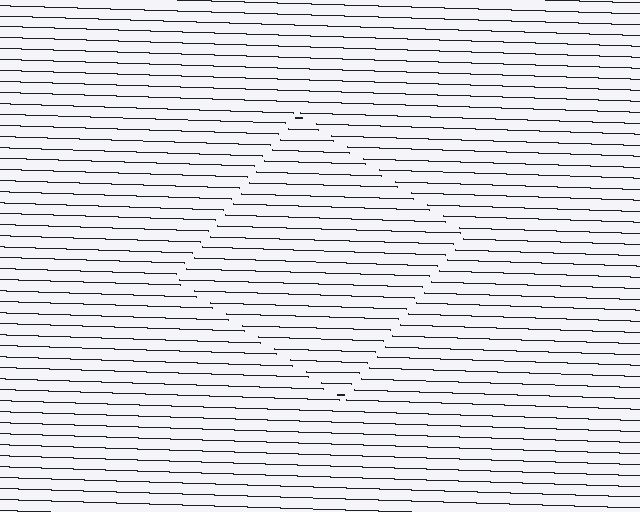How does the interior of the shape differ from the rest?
The interior of the shape contains the same grating, shifted by half a period — the contour is defined by the phase discontinuity where line-ends from the inner and outer gratings abut.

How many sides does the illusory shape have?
4 sides — the line-ends trace a square.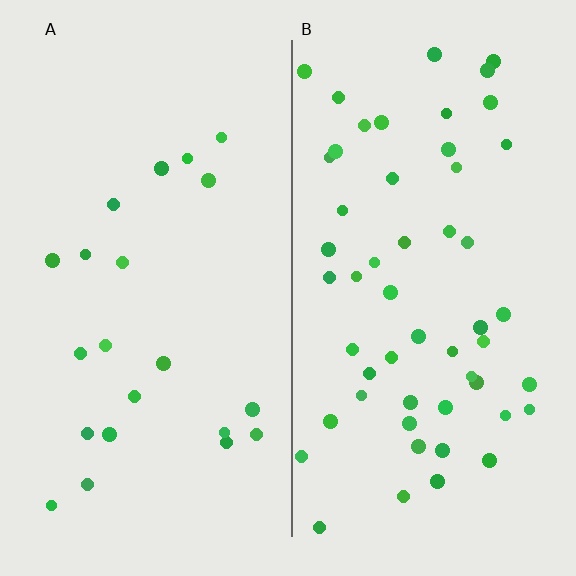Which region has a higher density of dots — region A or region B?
B (the right).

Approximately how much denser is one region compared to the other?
Approximately 2.6× — region B over region A.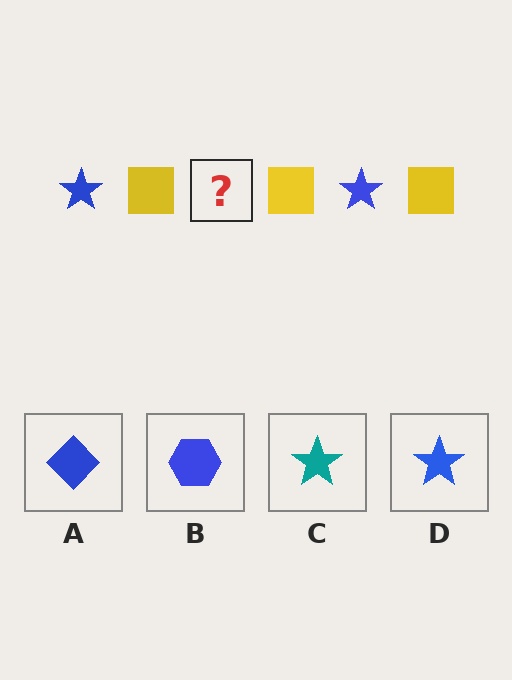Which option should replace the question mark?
Option D.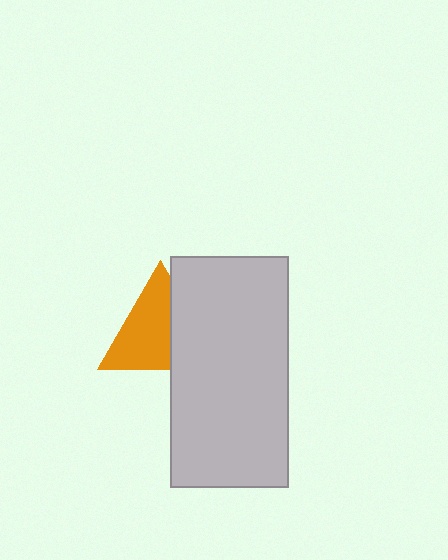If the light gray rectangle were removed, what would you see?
You would see the complete orange triangle.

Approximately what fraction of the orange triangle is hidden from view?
Roughly 37% of the orange triangle is hidden behind the light gray rectangle.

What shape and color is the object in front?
The object in front is a light gray rectangle.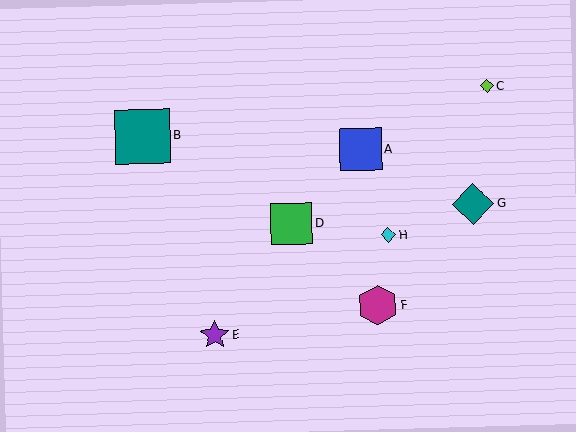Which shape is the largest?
The teal square (labeled B) is the largest.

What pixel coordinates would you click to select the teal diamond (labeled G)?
Click at (473, 204) to select the teal diamond G.